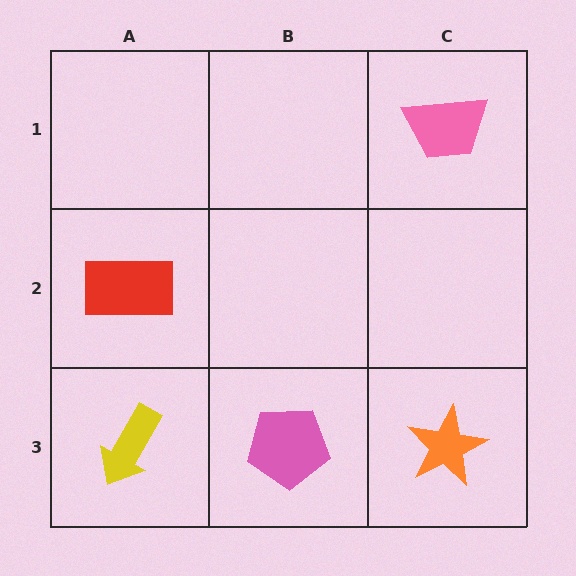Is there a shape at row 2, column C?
No, that cell is empty.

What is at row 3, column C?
An orange star.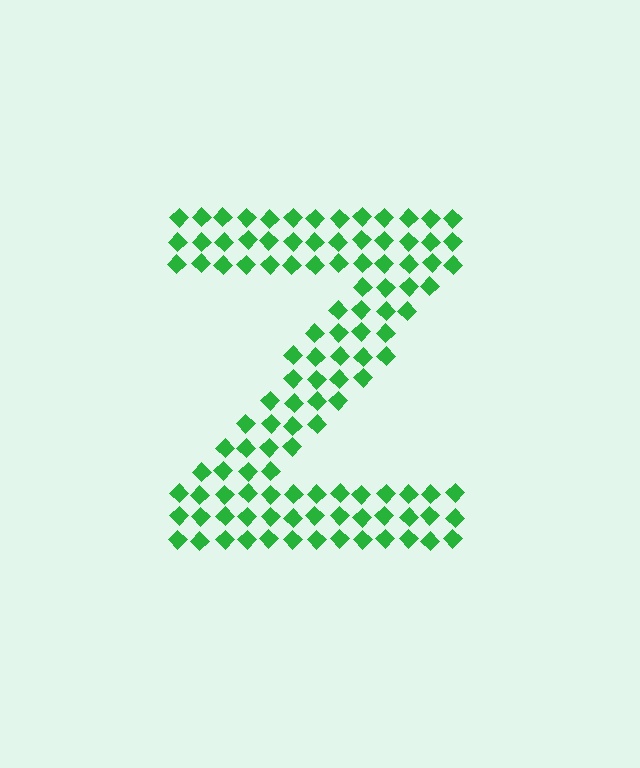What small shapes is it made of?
It is made of small diamonds.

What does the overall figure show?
The overall figure shows the letter Z.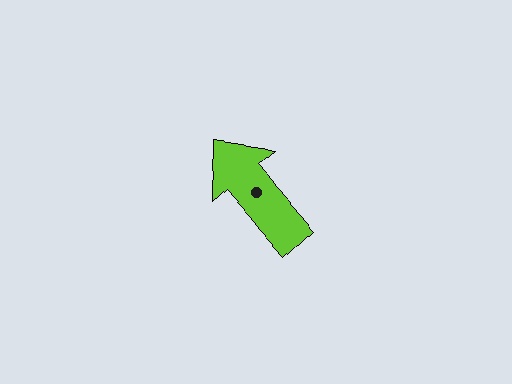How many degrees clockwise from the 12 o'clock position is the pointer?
Approximately 319 degrees.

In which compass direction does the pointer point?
Northwest.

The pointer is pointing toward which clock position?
Roughly 11 o'clock.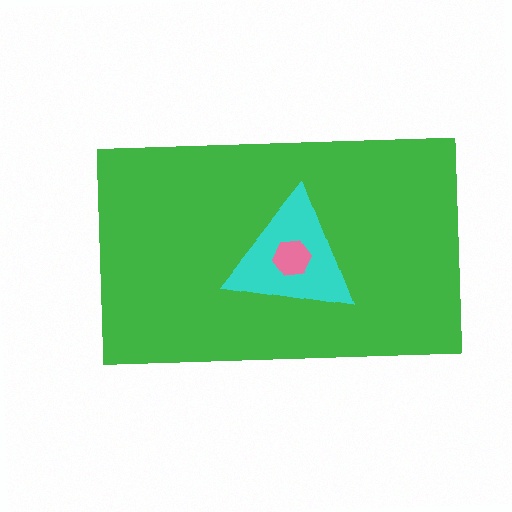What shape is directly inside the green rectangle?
The cyan triangle.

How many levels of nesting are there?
3.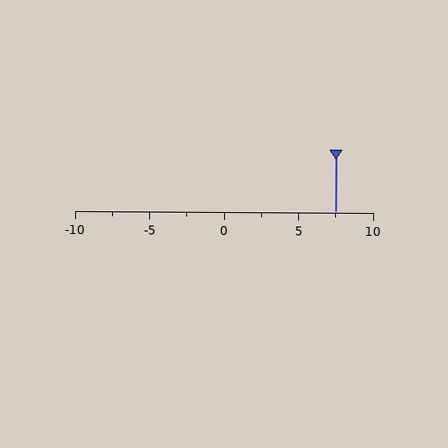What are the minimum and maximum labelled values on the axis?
The axis runs from -10 to 10.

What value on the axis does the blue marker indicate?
The marker indicates approximately 7.5.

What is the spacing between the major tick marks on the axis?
The major ticks are spaced 5 apart.